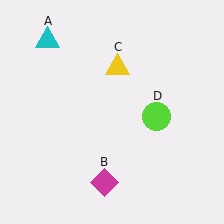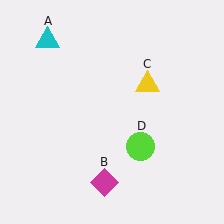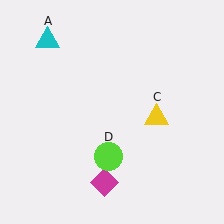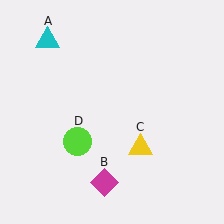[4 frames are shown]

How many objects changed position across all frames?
2 objects changed position: yellow triangle (object C), lime circle (object D).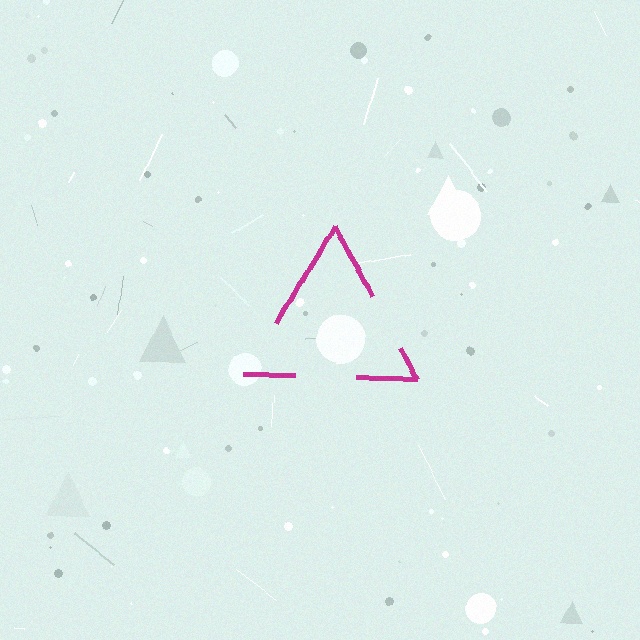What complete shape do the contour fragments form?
The contour fragments form a triangle.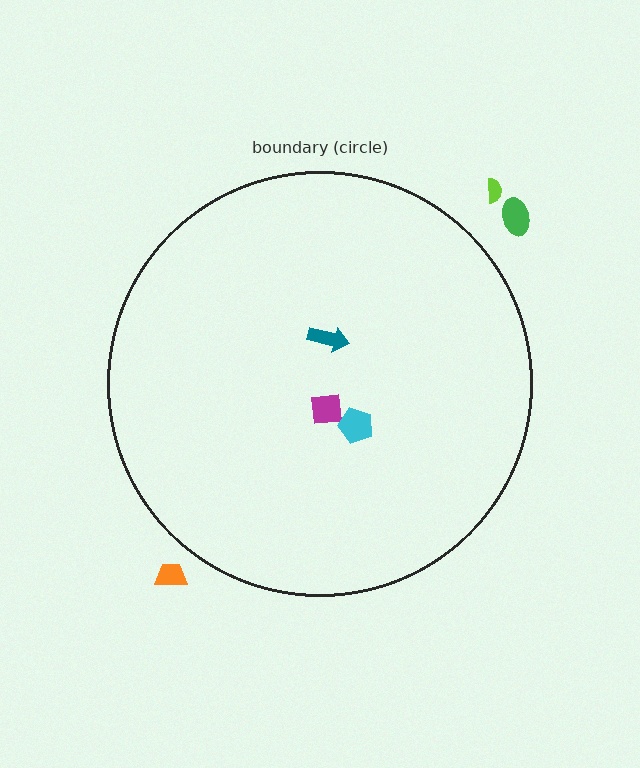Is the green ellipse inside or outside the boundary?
Outside.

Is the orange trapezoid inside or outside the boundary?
Outside.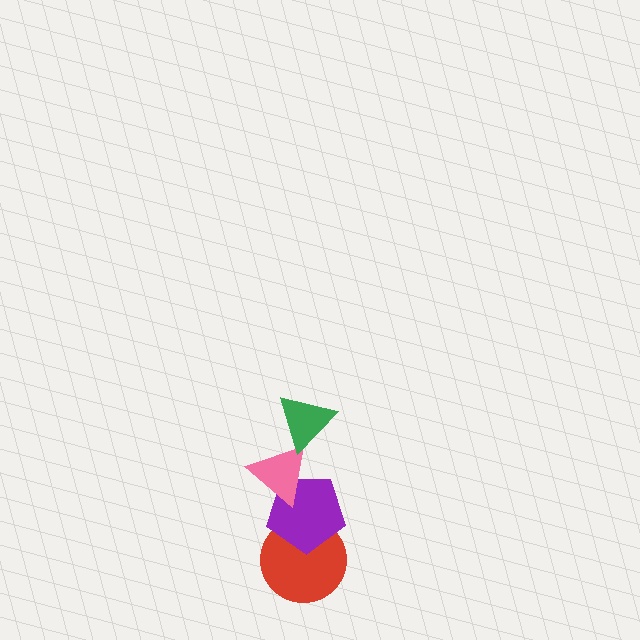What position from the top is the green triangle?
The green triangle is 1st from the top.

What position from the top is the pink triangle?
The pink triangle is 2nd from the top.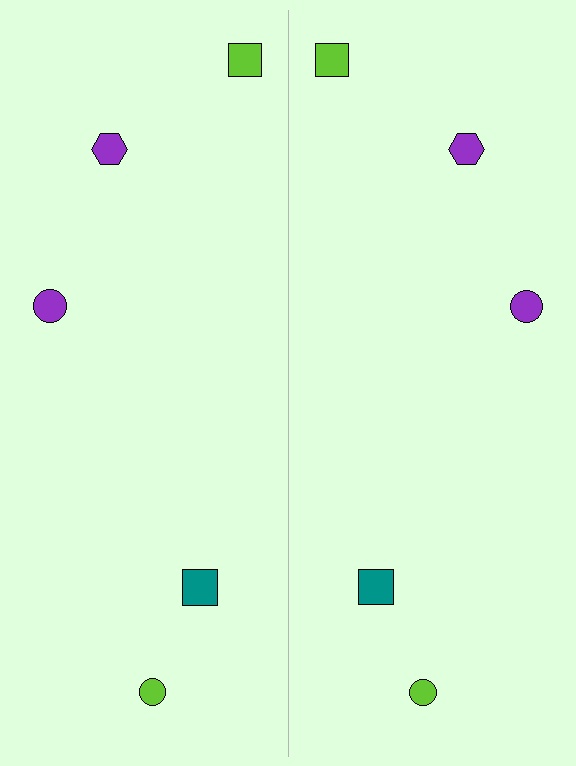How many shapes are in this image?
There are 10 shapes in this image.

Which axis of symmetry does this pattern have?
The pattern has a vertical axis of symmetry running through the center of the image.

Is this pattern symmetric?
Yes, this pattern has bilateral (reflection) symmetry.